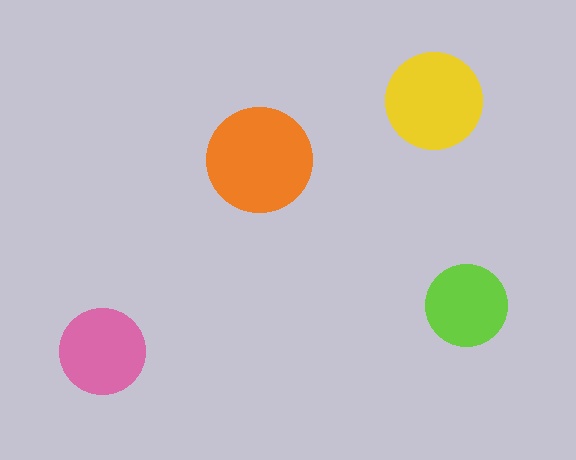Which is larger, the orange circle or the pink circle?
The orange one.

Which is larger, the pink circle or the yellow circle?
The yellow one.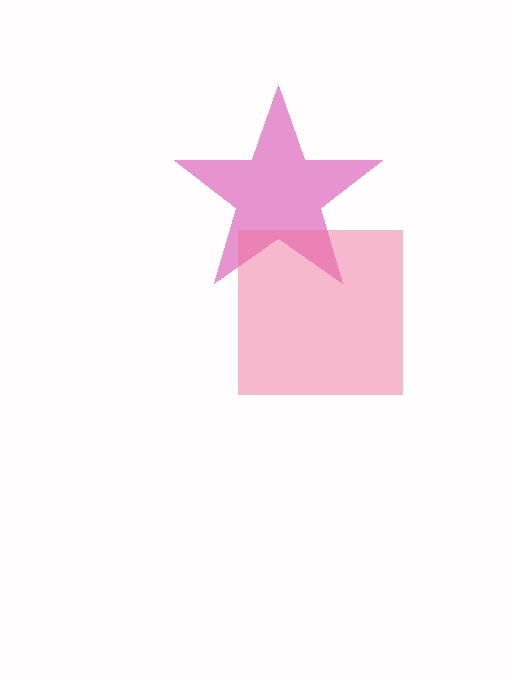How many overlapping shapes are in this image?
There are 2 overlapping shapes in the image.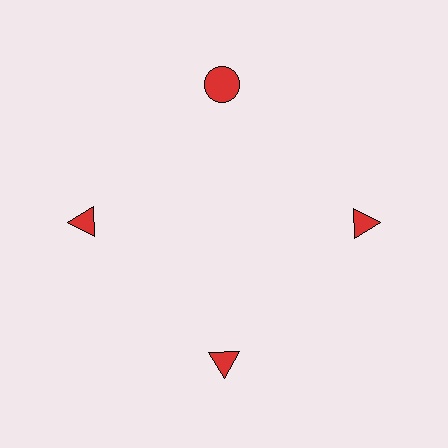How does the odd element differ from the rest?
It has a different shape: circle instead of triangle.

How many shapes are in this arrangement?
There are 4 shapes arranged in a ring pattern.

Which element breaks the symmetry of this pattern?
The red circle at roughly the 12 o'clock position breaks the symmetry. All other shapes are red triangles.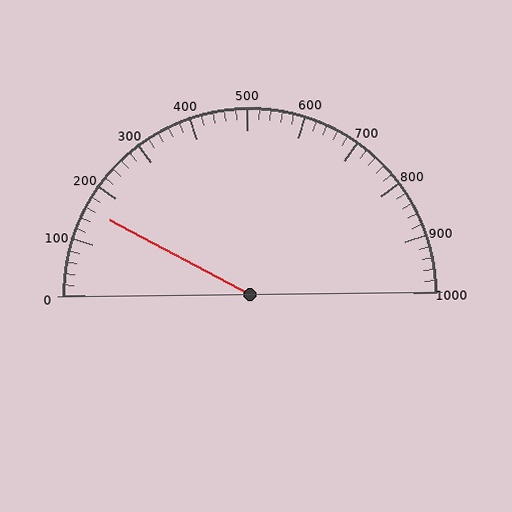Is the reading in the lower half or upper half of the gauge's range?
The reading is in the lower half of the range (0 to 1000).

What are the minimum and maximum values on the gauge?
The gauge ranges from 0 to 1000.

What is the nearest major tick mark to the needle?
The nearest major tick mark is 200.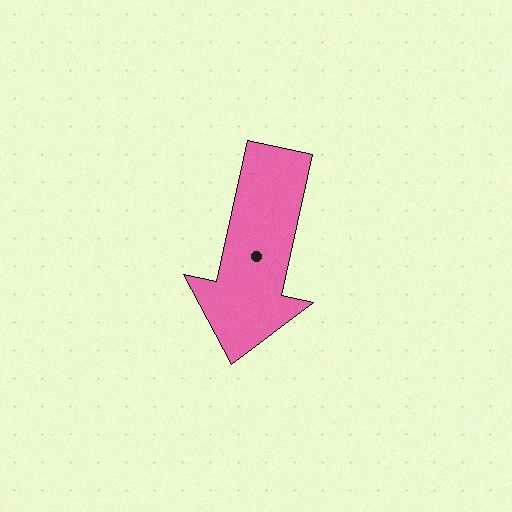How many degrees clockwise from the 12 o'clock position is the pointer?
Approximately 193 degrees.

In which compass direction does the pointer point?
South.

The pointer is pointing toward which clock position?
Roughly 6 o'clock.